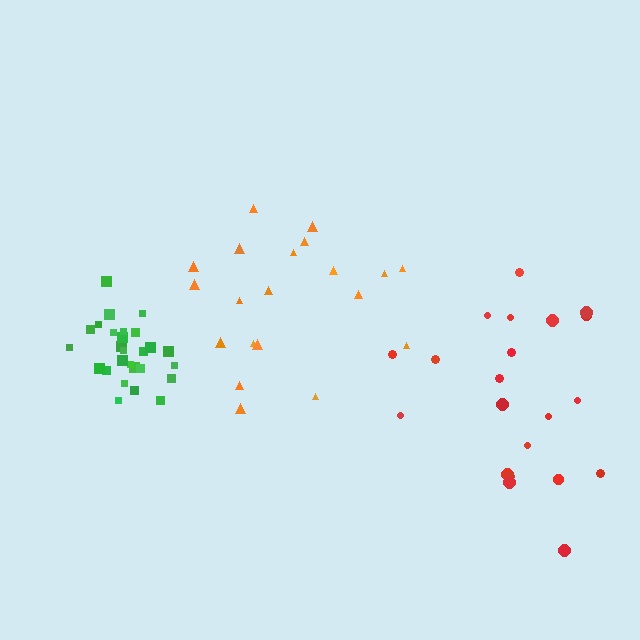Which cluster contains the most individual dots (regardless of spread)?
Green (27).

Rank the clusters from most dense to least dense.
green, red, orange.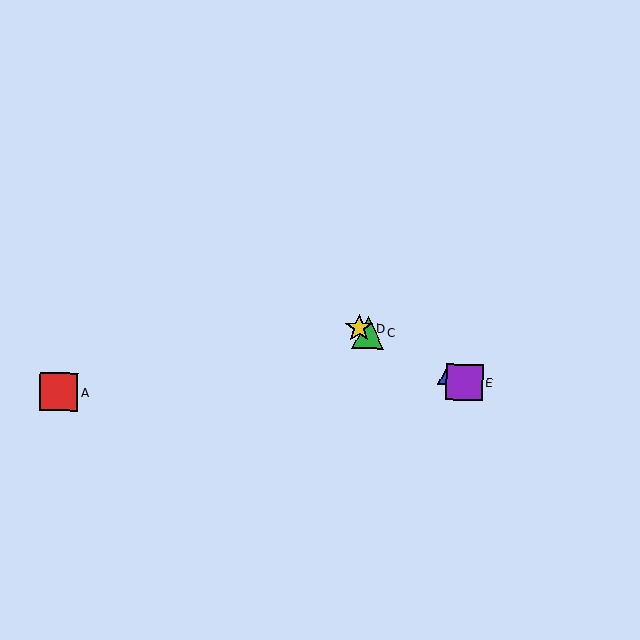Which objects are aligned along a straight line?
Objects B, C, D, E are aligned along a straight line.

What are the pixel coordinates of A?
Object A is at (59, 392).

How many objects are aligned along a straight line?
4 objects (B, C, D, E) are aligned along a straight line.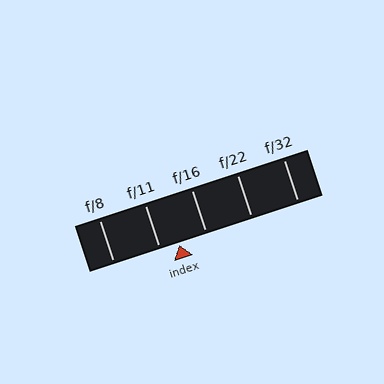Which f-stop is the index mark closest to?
The index mark is closest to f/11.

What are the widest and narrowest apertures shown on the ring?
The widest aperture shown is f/8 and the narrowest is f/32.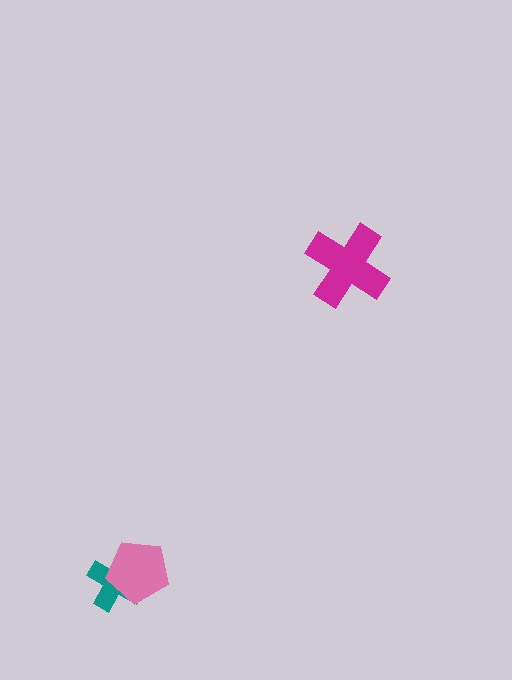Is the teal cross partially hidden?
Yes, it is partially covered by another shape.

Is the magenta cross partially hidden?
No, no other shape covers it.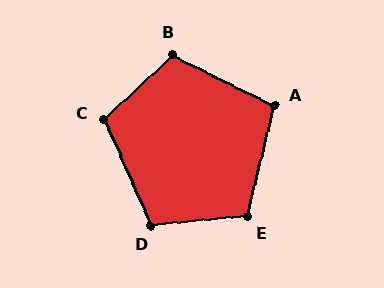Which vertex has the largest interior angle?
B, at approximately 110 degrees.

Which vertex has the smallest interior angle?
A, at approximately 103 degrees.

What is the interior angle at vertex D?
Approximately 108 degrees (obtuse).